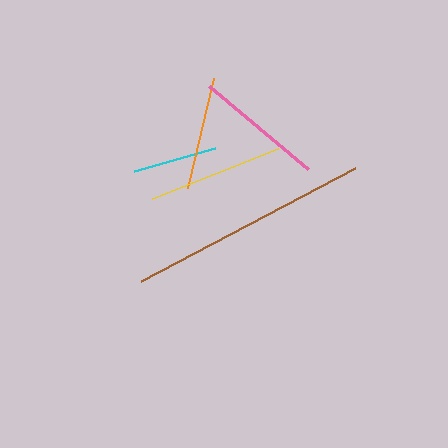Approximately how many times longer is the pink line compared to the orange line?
The pink line is approximately 1.1 times the length of the orange line.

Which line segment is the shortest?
The cyan line is the shortest at approximately 84 pixels.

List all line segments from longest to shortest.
From longest to shortest: brown, yellow, pink, orange, cyan.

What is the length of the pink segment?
The pink segment is approximately 129 pixels long.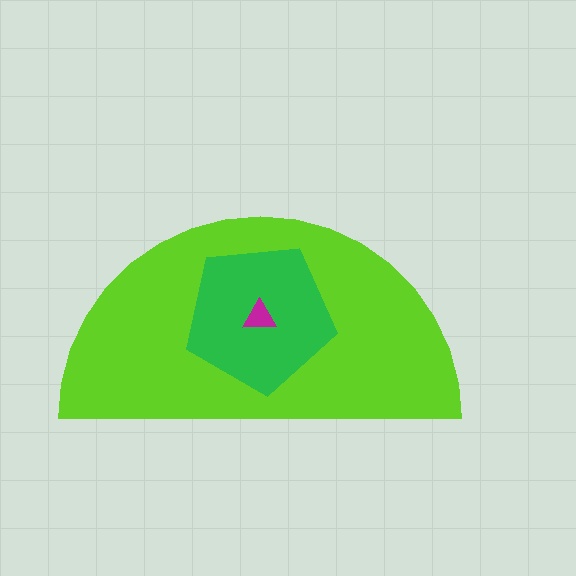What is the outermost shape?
The lime semicircle.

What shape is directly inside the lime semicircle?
The green pentagon.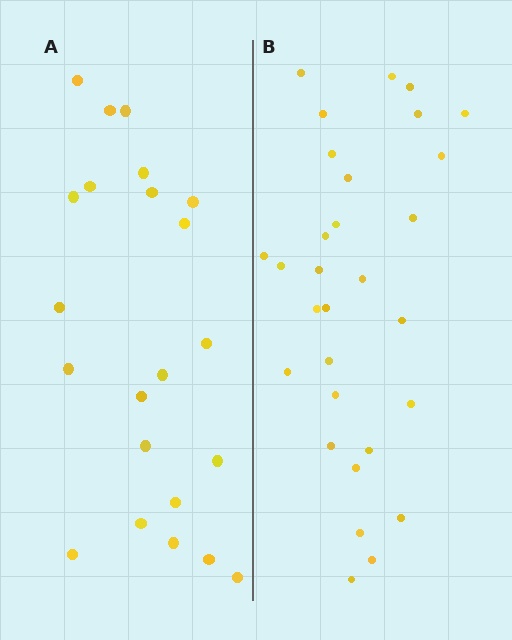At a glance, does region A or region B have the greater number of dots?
Region B (the right region) has more dots.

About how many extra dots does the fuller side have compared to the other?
Region B has roughly 8 or so more dots than region A.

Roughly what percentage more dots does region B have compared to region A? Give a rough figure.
About 35% more.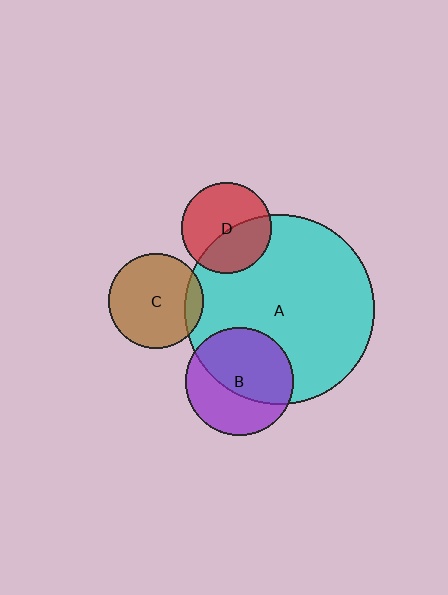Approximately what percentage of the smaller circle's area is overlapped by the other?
Approximately 40%.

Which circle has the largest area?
Circle A (cyan).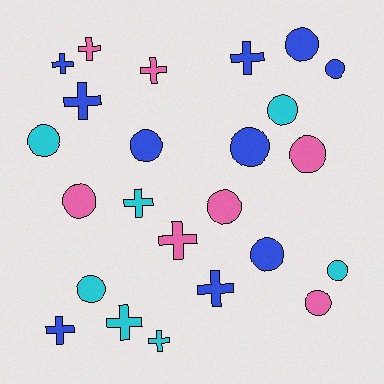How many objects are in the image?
There are 24 objects.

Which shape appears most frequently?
Circle, with 13 objects.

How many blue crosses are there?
There are 5 blue crosses.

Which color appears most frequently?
Blue, with 10 objects.